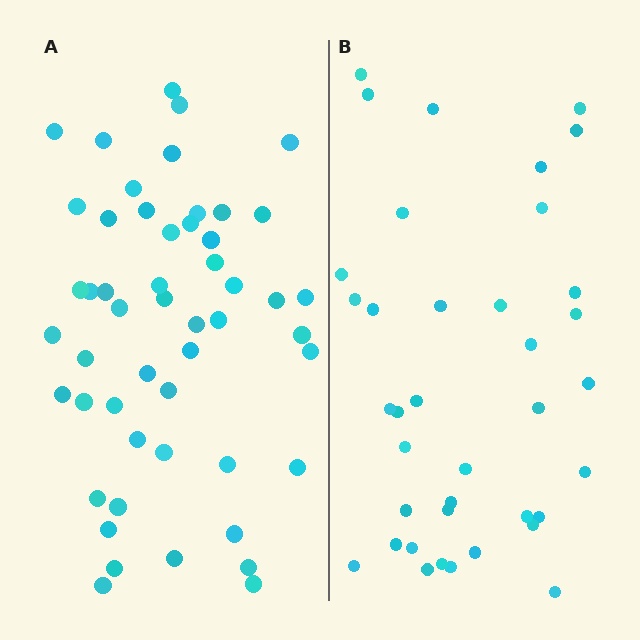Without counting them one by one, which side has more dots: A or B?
Region A (the left region) has more dots.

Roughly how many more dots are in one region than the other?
Region A has approximately 15 more dots than region B.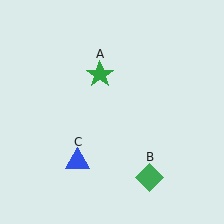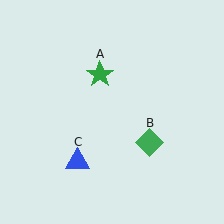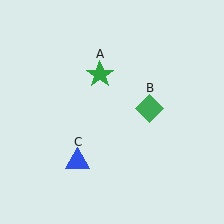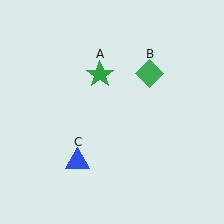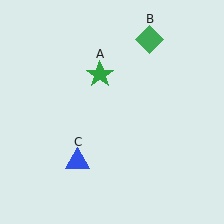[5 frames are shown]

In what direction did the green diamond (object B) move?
The green diamond (object B) moved up.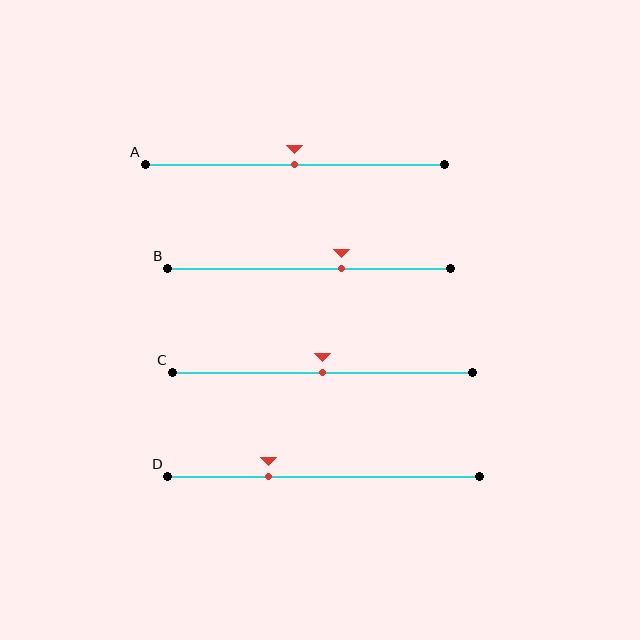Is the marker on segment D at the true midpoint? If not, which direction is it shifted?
No, the marker on segment D is shifted to the left by about 17% of the segment length.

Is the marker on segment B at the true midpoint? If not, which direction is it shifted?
No, the marker on segment B is shifted to the right by about 12% of the segment length.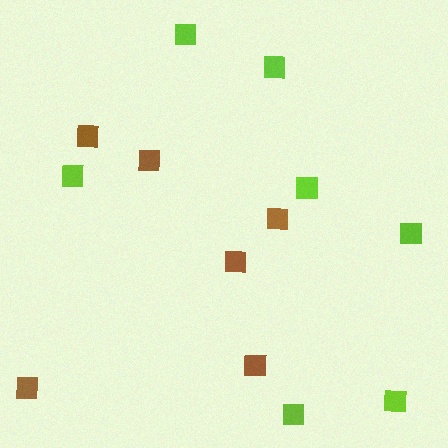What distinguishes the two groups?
There are 2 groups: one group of brown squares (6) and one group of lime squares (7).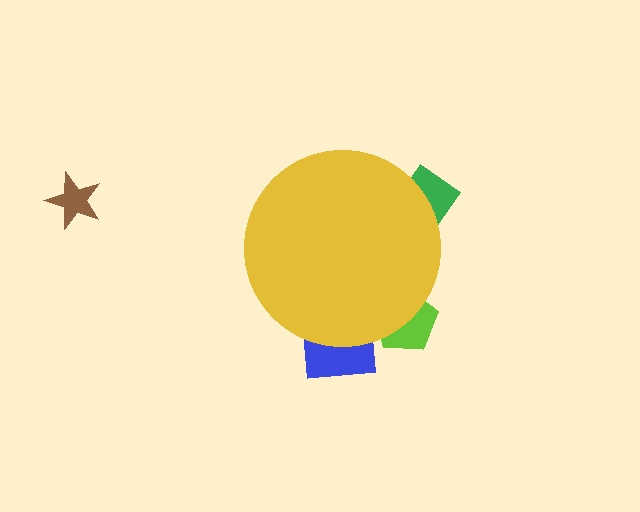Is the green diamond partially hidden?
Yes, the green diamond is partially hidden behind the yellow circle.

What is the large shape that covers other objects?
A yellow circle.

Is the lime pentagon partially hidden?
Yes, the lime pentagon is partially hidden behind the yellow circle.